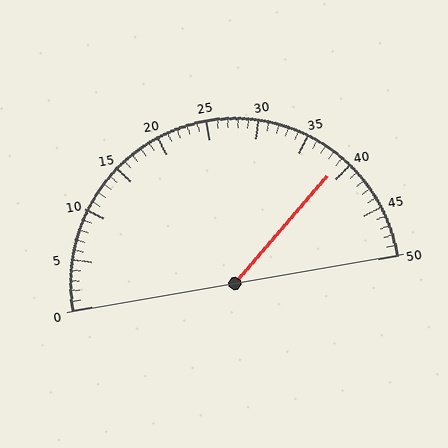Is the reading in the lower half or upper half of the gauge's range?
The reading is in the upper half of the range (0 to 50).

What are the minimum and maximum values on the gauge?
The gauge ranges from 0 to 50.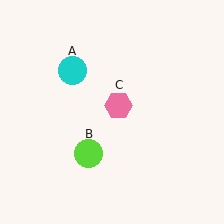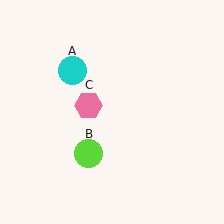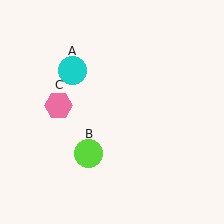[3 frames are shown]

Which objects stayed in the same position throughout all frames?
Cyan circle (object A) and lime circle (object B) remained stationary.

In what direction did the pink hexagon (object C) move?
The pink hexagon (object C) moved left.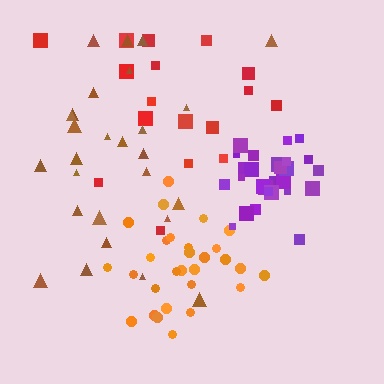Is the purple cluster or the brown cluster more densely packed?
Purple.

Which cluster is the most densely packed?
Purple.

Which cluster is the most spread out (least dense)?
Brown.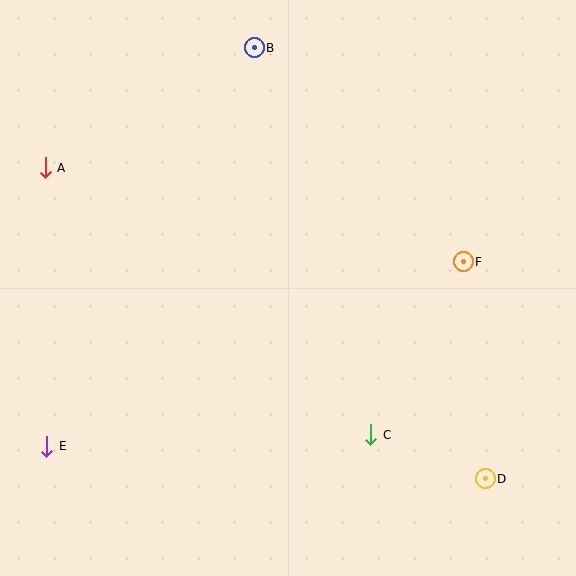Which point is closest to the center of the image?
Point C at (371, 435) is closest to the center.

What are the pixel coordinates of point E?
Point E is at (47, 446).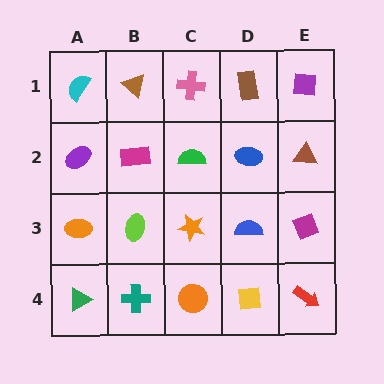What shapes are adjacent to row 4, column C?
An orange star (row 3, column C), a teal cross (row 4, column B), a yellow square (row 4, column D).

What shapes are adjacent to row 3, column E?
A brown triangle (row 2, column E), a red arrow (row 4, column E), a blue semicircle (row 3, column D).